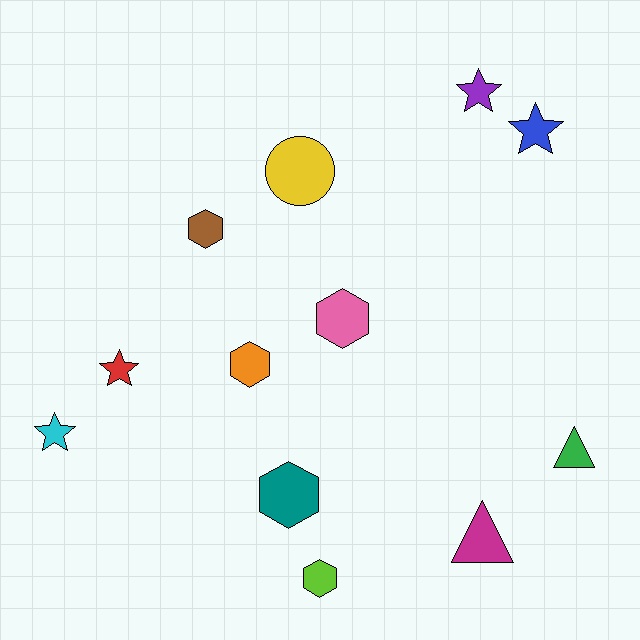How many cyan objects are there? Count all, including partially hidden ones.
There is 1 cyan object.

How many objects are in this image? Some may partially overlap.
There are 12 objects.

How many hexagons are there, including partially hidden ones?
There are 5 hexagons.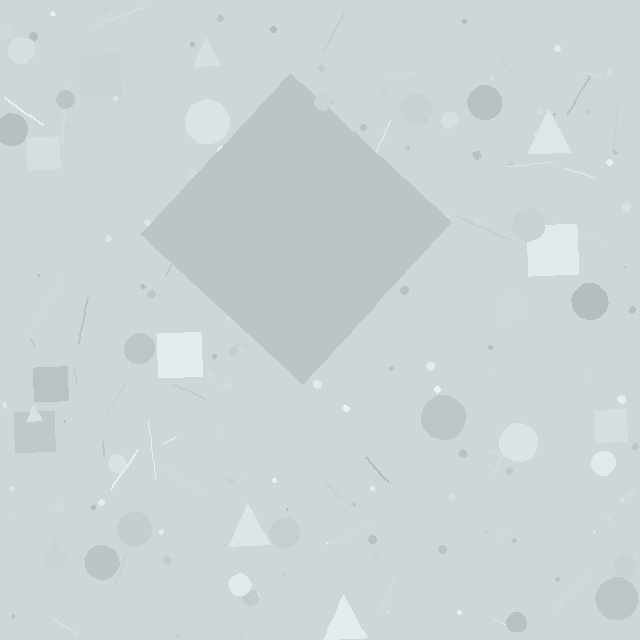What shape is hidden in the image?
A diamond is hidden in the image.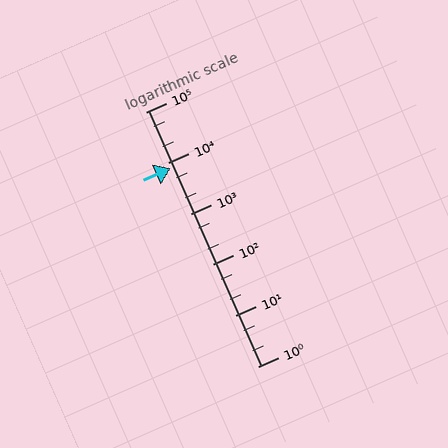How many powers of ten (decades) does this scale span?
The scale spans 5 decades, from 1 to 100000.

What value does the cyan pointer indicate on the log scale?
The pointer indicates approximately 7800.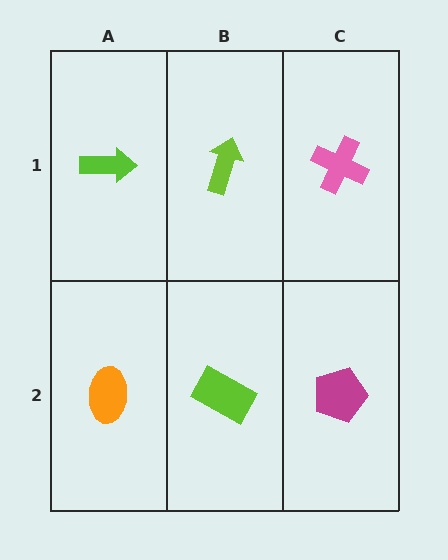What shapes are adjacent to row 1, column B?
A lime rectangle (row 2, column B), a lime arrow (row 1, column A), a pink cross (row 1, column C).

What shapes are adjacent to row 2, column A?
A lime arrow (row 1, column A), a lime rectangle (row 2, column B).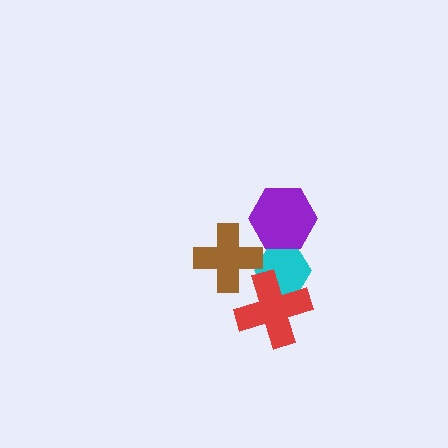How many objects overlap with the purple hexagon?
1 object overlaps with the purple hexagon.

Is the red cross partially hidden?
No, no other shape covers it.